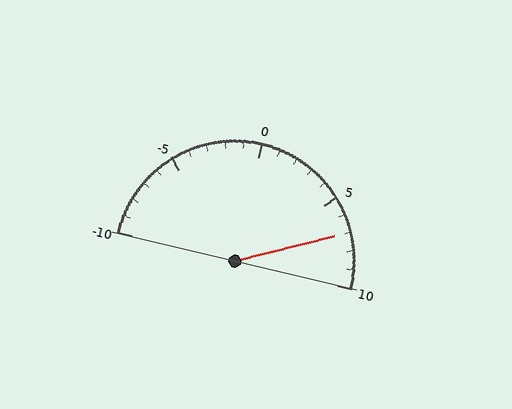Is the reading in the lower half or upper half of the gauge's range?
The reading is in the upper half of the range (-10 to 10).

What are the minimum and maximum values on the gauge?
The gauge ranges from -10 to 10.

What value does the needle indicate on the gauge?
The needle indicates approximately 7.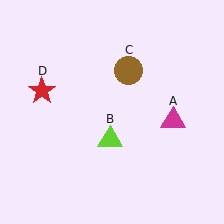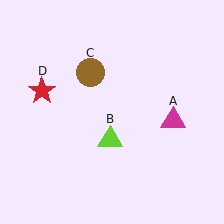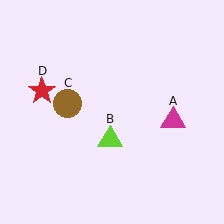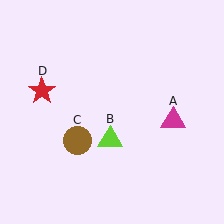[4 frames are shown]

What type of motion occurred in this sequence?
The brown circle (object C) rotated counterclockwise around the center of the scene.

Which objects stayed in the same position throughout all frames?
Magenta triangle (object A) and lime triangle (object B) and red star (object D) remained stationary.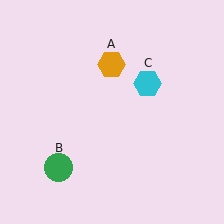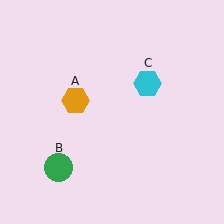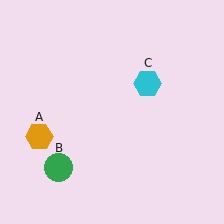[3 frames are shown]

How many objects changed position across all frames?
1 object changed position: orange hexagon (object A).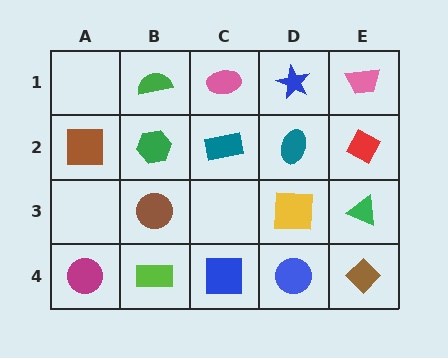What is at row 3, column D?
A yellow square.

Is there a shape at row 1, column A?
No, that cell is empty.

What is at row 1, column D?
A blue star.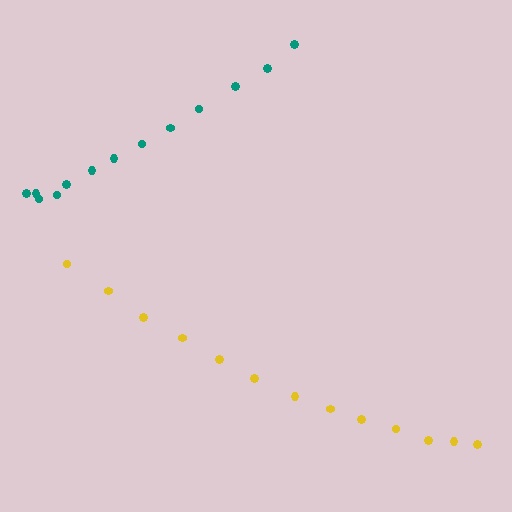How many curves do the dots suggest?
There are 2 distinct paths.